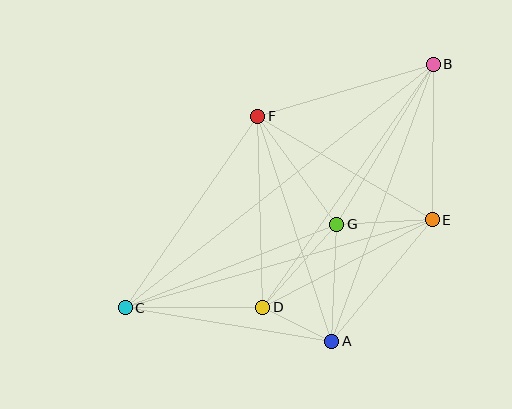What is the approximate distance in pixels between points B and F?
The distance between B and F is approximately 183 pixels.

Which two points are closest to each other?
Points A and D are closest to each other.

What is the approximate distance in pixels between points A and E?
The distance between A and E is approximately 158 pixels.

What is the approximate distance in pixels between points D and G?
The distance between D and G is approximately 111 pixels.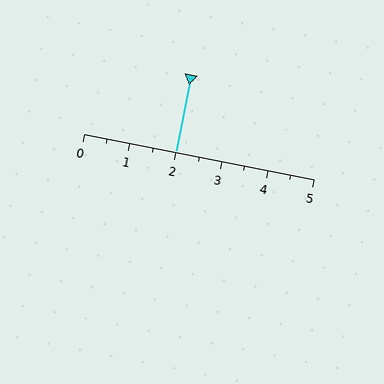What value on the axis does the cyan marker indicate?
The marker indicates approximately 2.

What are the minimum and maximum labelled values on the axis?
The axis runs from 0 to 5.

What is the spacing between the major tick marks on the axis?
The major ticks are spaced 1 apart.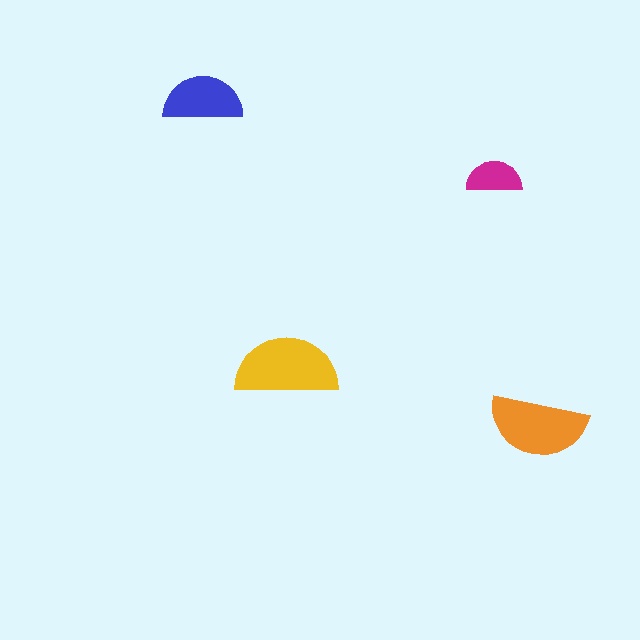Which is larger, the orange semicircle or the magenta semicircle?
The orange one.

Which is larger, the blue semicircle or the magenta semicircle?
The blue one.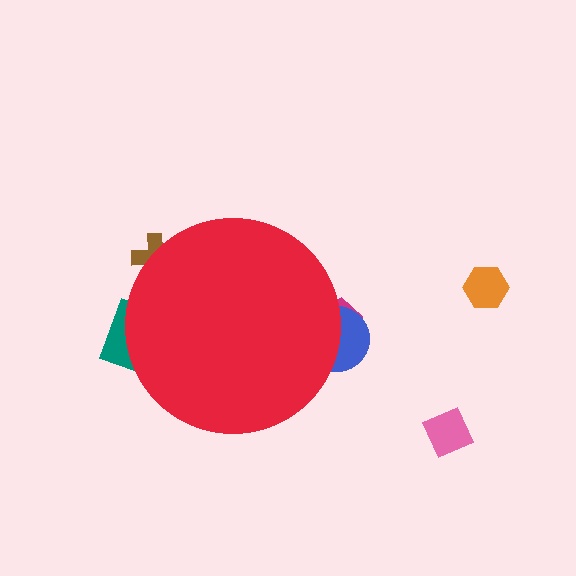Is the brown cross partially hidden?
Yes, the brown cross is partially hidden behind the red circle.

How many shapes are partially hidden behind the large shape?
4 shapes are partially hidden.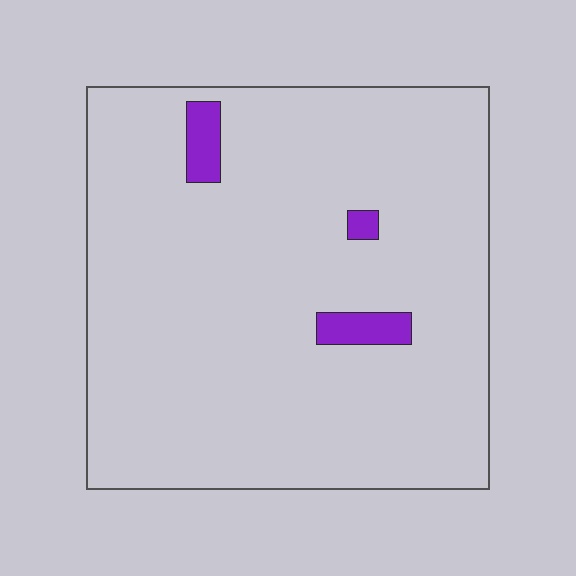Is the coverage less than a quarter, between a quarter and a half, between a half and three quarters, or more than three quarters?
Less than a quarter.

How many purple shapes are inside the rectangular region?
3.